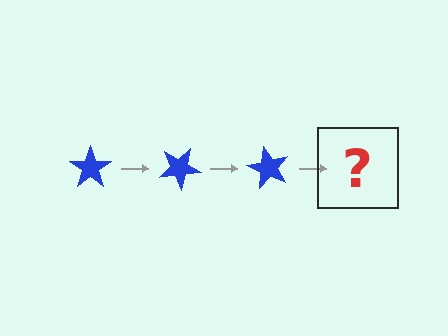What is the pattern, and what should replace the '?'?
The pattern is that the star rotates 30 degrees each step. The '?' should be a blue star rotated 90 degrees.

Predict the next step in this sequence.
The next step is a blue star rotated 90 degrees.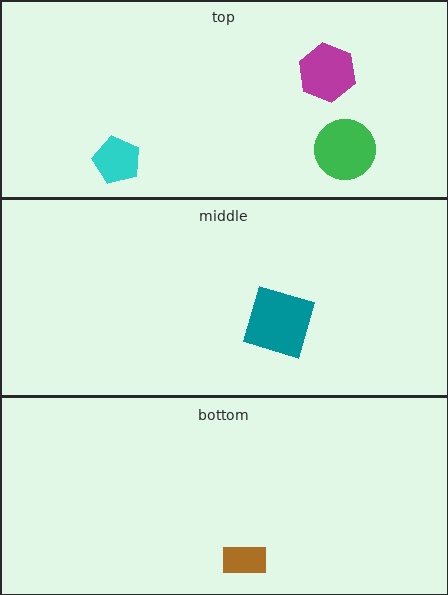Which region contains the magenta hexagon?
The top region.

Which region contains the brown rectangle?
The bottom region.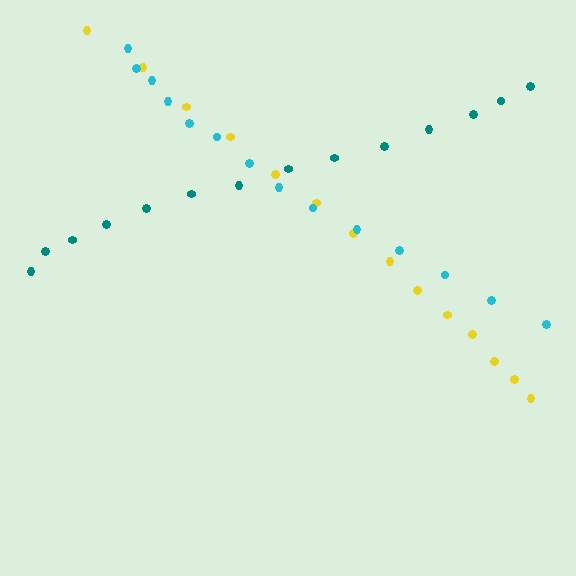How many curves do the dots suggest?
There are 3 distinct paths.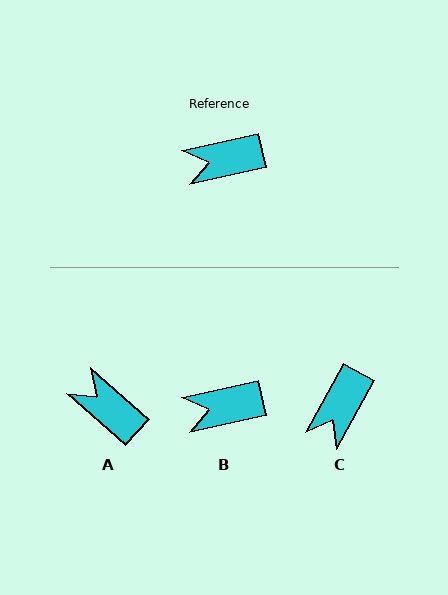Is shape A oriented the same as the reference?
No, it is off by about 54 degrees.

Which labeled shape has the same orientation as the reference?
B.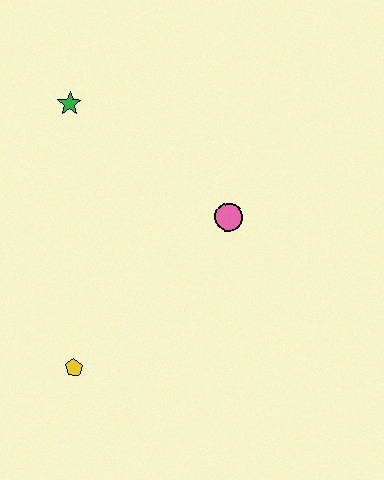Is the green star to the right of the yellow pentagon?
No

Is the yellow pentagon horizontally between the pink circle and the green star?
Yes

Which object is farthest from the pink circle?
The yellow pentagon is farthest from the pink circle.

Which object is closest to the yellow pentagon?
The pink circle is closest to the yellow pentagon.